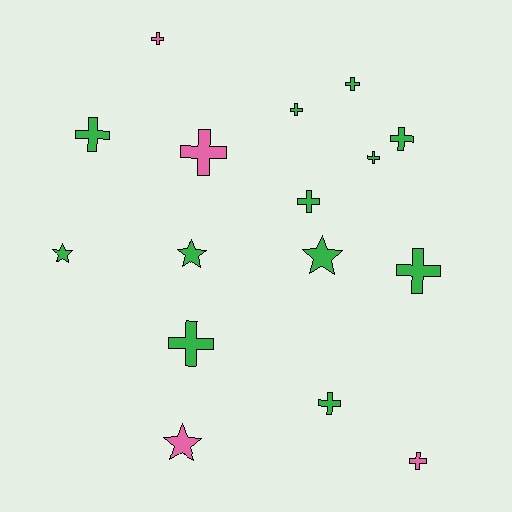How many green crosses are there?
There are 9 green crosses.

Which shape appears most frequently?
Cross, with 12 objects.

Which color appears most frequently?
Green, with 12 objects.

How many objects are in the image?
There are 16 objects.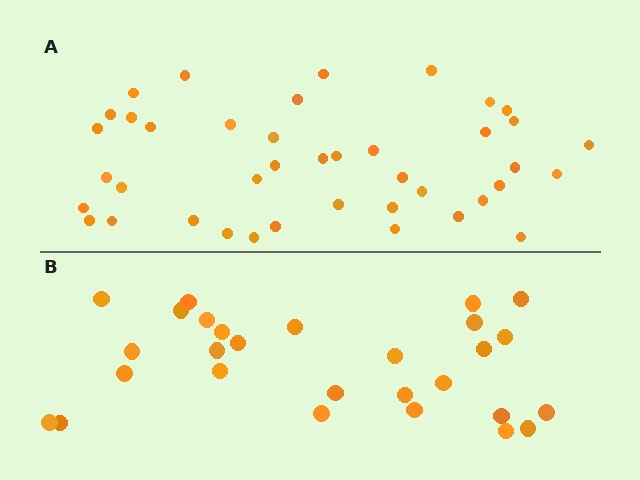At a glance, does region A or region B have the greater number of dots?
Region A (the top region) has more dots.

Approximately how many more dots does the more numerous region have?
Region A has approximately 15 more dots than region B.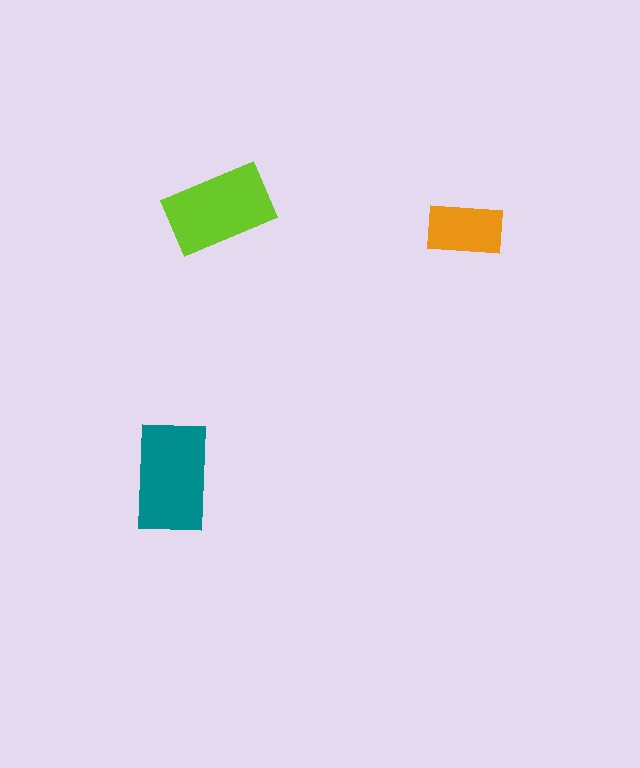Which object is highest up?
The lime rectangle is topmost.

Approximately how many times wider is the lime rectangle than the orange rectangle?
About 1.5 times wider.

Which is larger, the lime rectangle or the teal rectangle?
The teal one.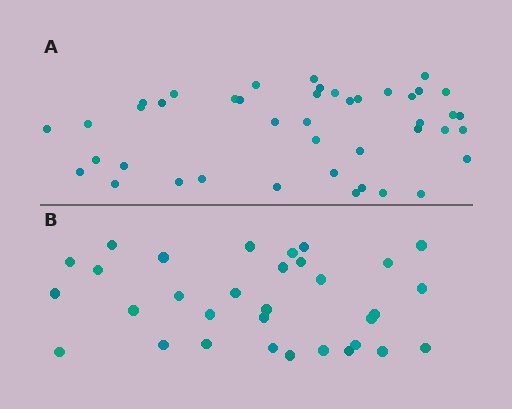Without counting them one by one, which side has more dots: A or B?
Region A (the top region) has more dots.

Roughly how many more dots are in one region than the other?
Region A has roughly 12 or so more dots than region B.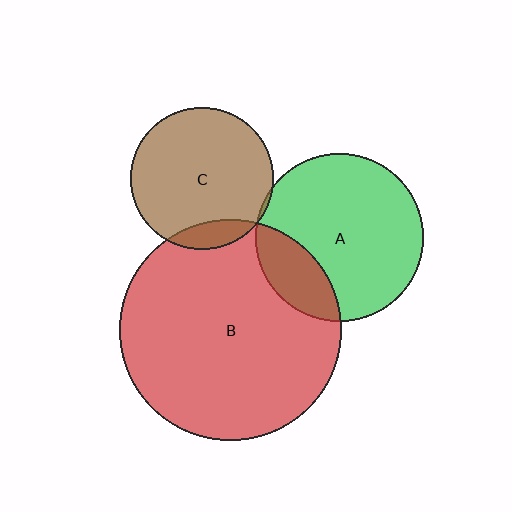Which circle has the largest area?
Circle B (red).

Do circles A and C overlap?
Yes.